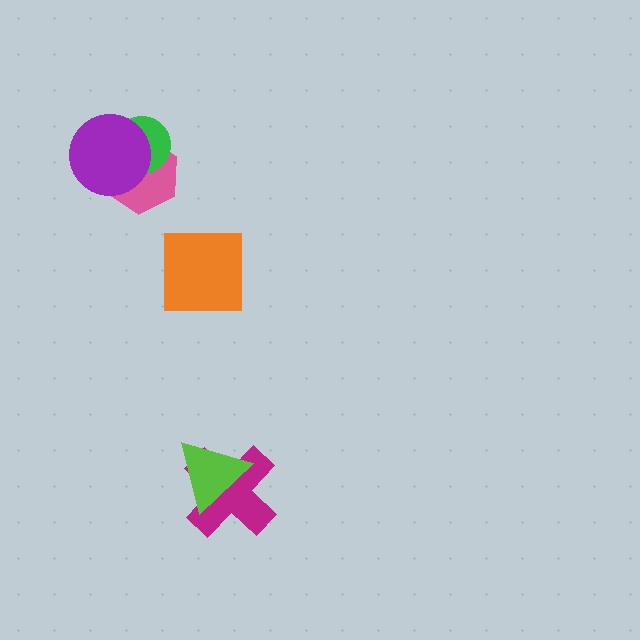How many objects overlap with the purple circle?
2 objects overlap with the purple circle.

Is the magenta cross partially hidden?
Yes, it is partially covered by another shape.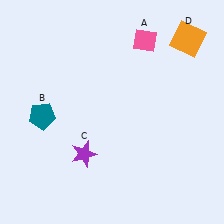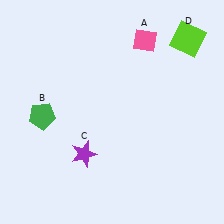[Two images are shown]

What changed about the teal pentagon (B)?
In Image 1, B is teal. In Image 2, it changed to green.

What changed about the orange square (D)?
In Image 1, D is orange. In Image 2, it changed to lime.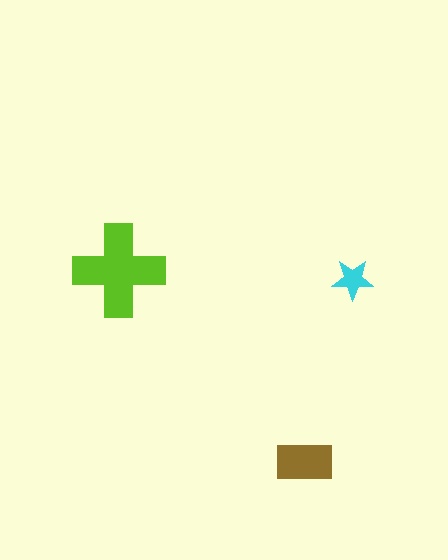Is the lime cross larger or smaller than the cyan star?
Larger.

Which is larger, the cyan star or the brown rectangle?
The brown rectangle.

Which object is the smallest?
The cyan star.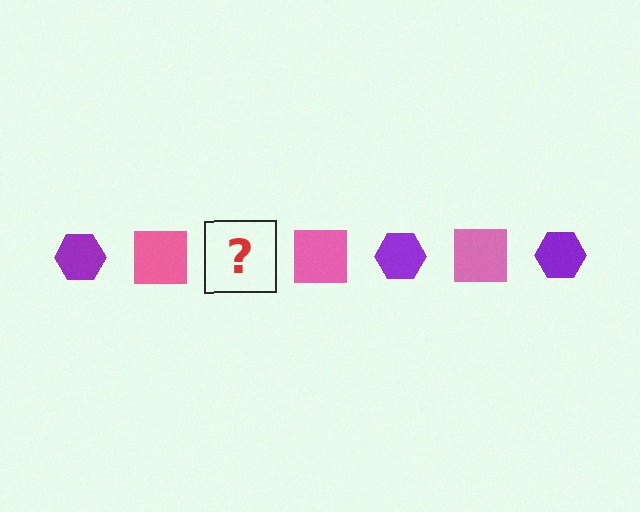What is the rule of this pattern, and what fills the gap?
The rule is that the pattern alternates between purple hexagon and pink square. The gap should be filled with a purple hexagon.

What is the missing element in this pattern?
The missing element is a purple hexagon.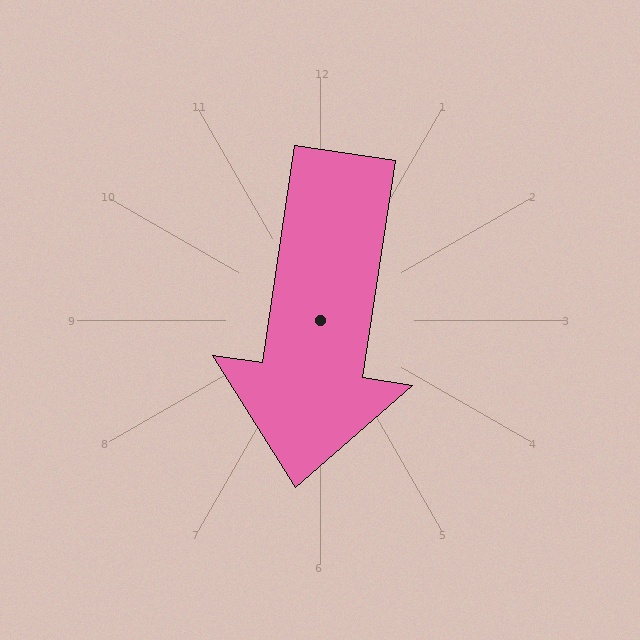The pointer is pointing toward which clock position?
Roughly 6 o'clock.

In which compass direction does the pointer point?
South.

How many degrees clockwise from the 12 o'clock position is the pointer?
Approximately 188 degrees.